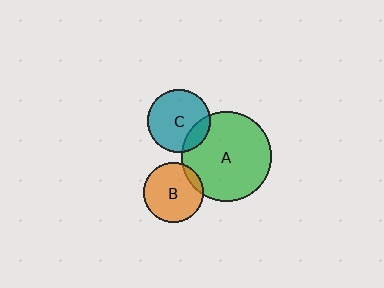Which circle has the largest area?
Circle A (green).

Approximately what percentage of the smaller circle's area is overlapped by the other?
Approximately 10%.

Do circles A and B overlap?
Yes.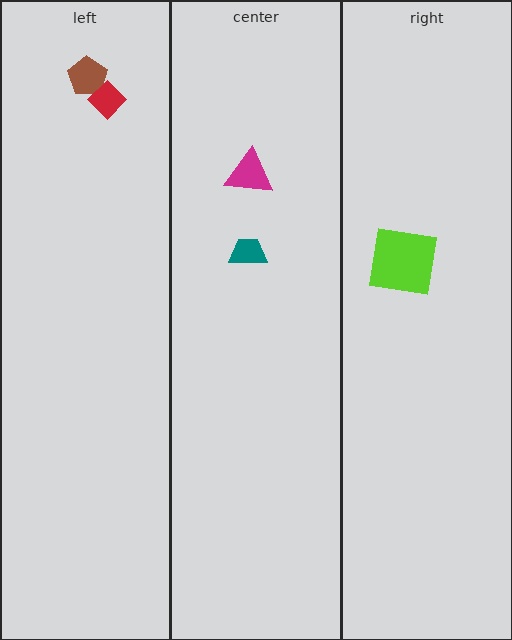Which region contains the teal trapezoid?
The center region.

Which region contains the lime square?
The right region.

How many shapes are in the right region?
1.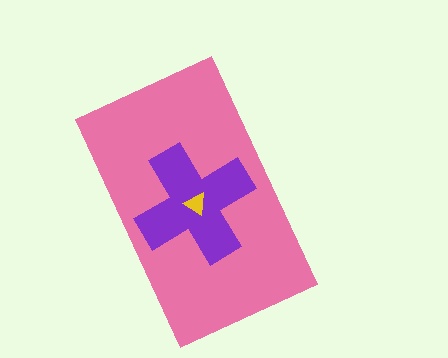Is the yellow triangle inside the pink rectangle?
Yes.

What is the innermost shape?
The yellow triangle.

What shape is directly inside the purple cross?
The yellow triangle.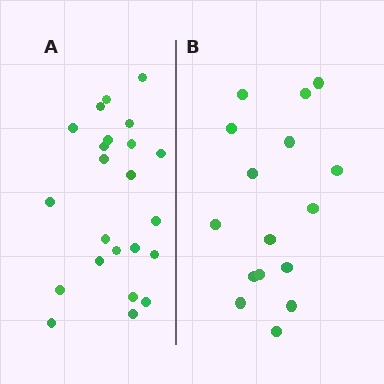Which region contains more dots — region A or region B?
Region A (the left region) has more dots.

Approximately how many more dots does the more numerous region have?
Region A has roughly 8 or so more dots than region B.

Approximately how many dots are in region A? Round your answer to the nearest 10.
About 20 dots. (The exact count is 23, which rounds to 20.)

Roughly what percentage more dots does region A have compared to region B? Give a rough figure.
About 45% more.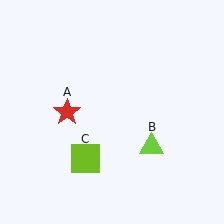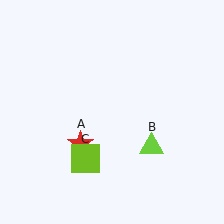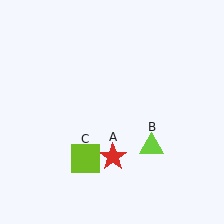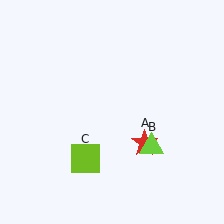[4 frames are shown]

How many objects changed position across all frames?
1 object changed position: red star (object A).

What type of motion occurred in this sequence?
The red star (object A) rotated counterclockwise around the center of the scene.